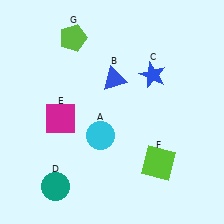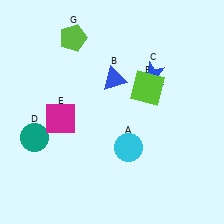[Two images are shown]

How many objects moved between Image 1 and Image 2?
3 objects moved between the two images.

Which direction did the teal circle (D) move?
The teal circle (D) moved up.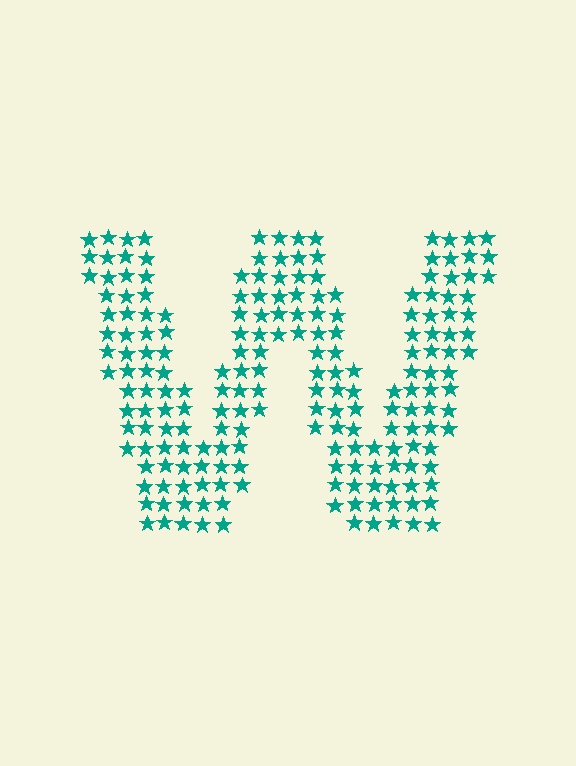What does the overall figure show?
The overall figure shows the letter W.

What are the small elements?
The small elements are stars.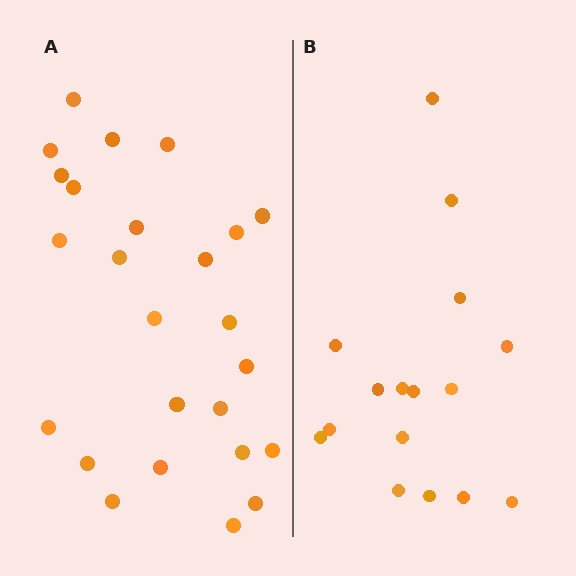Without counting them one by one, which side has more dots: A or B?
Region A (the left region) has more dots.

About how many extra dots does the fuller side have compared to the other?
Region A has roughly 8 or so more dots than region B.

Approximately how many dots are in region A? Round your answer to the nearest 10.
About 20 dots. (The exact count is 25, which rounds to 20.)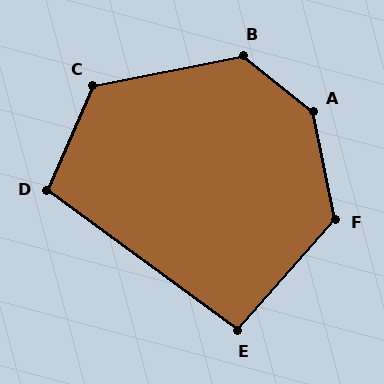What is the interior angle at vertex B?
Approximately 130 degrees (obtuse).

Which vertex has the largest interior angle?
A, at approximately 140 degrees.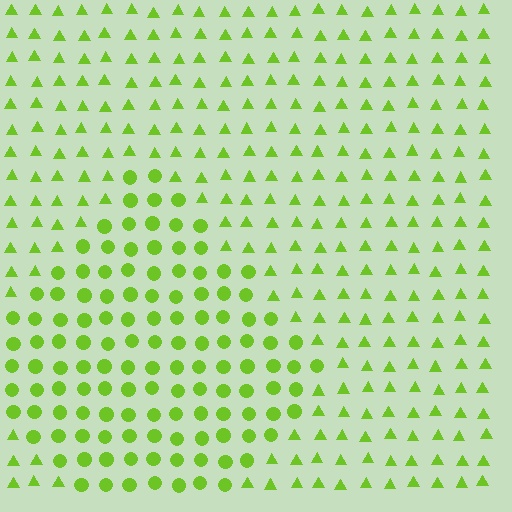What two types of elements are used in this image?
The image uses circles inside the diamond region and triangles outside it.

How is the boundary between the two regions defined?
The boundary is defined by a change in element shape: circles inside vs. triangles outside. All elements share the same color and spacing.